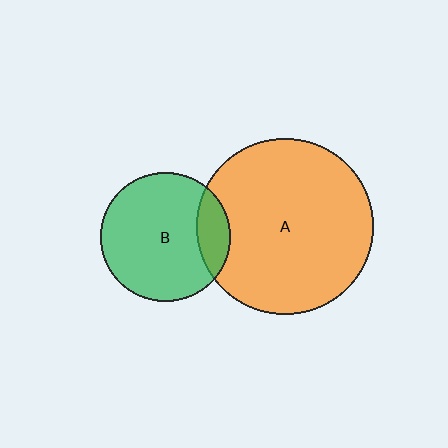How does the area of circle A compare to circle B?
Approximately 1.9 times.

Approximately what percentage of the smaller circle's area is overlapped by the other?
Approximately 15%.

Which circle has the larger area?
Circle A (orange).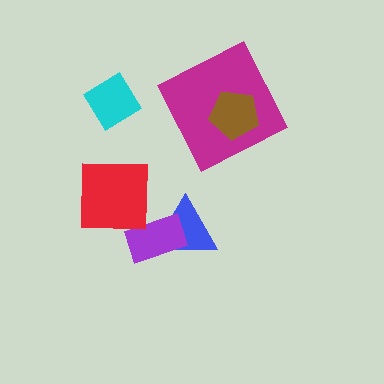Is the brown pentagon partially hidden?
No, no other shape covers it.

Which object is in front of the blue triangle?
The purple rectangle is in front of the blue triangle.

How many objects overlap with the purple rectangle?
1 object overlaps with the purple rectangle.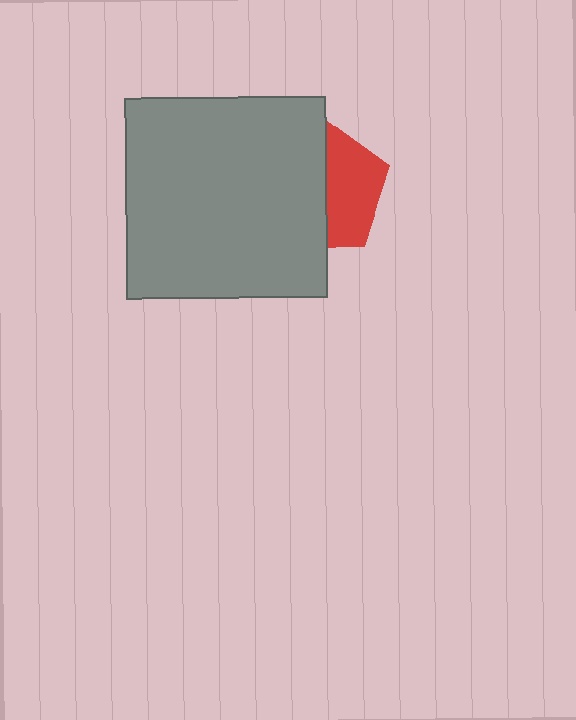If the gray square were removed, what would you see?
You would see the complete red pentagon.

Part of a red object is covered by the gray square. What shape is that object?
It is a pentagon.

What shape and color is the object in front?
The object in front is a gray square.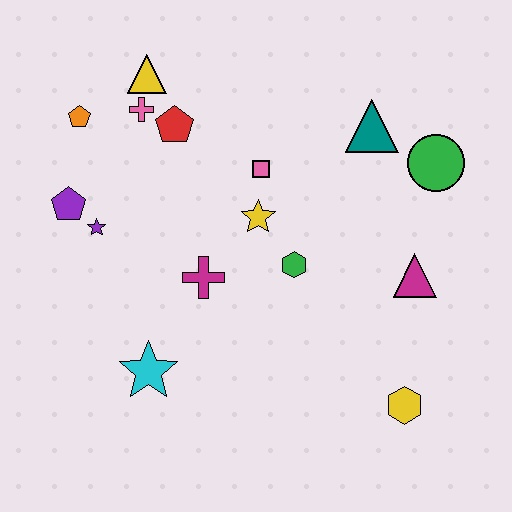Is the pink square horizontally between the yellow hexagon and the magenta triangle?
No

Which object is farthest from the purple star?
The yellow hexagon is farthest from the purple star.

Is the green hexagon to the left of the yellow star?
No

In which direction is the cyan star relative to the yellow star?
The cyan star is below the yellow star.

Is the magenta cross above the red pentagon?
No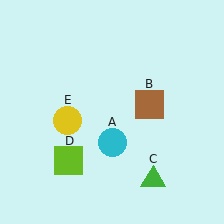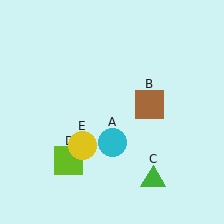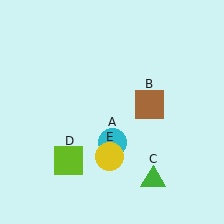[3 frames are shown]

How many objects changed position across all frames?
1 object changed position: yellow circle (object E).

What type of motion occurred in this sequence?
The yellow circle (object E) rotated counterclockwise around the center of the scene.